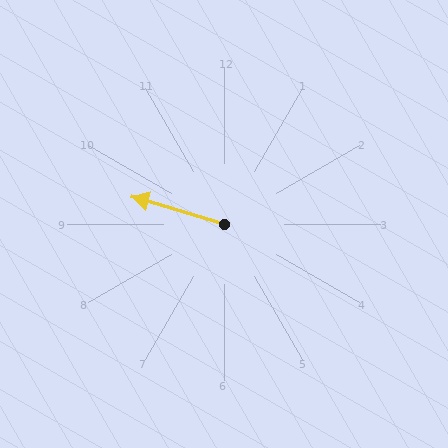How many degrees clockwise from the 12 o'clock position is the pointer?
Approximately 287 degrees.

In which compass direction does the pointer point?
West.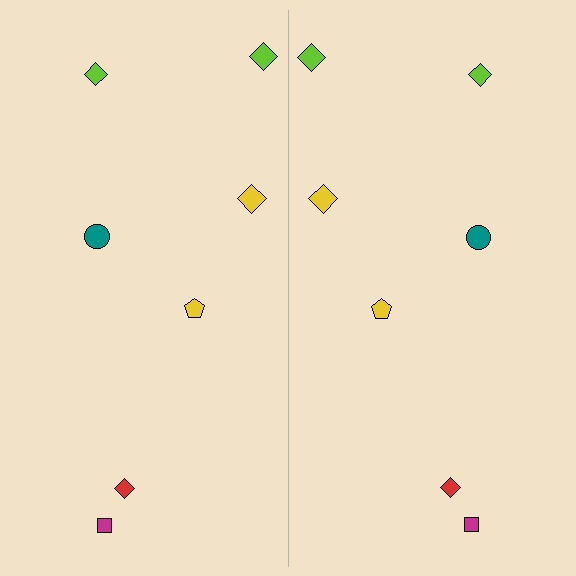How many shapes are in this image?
There are 14 shapes in this image.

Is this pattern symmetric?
Yes, this pattern has bilateral (reflection) symmetry.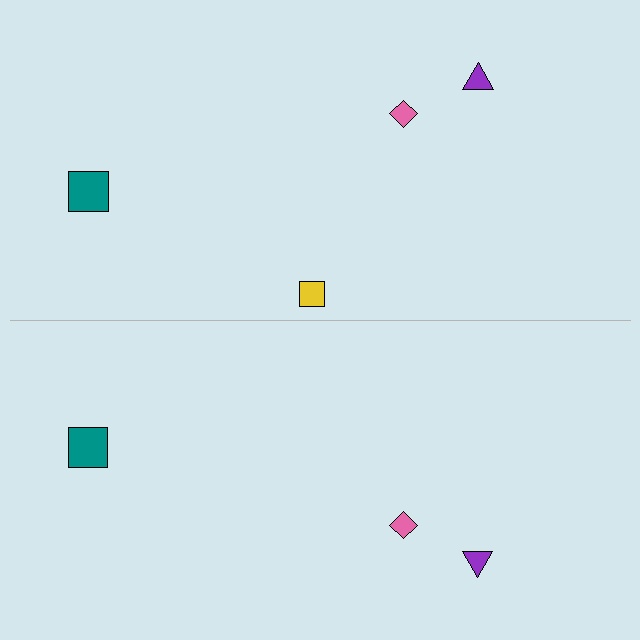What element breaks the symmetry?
A yellow square is missing from the bottom side.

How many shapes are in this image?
There are 7 shapes in this image.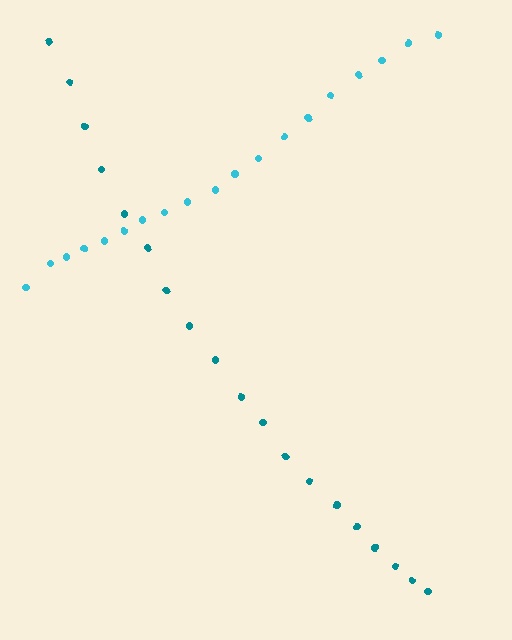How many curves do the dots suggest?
There are 2 distinct paths.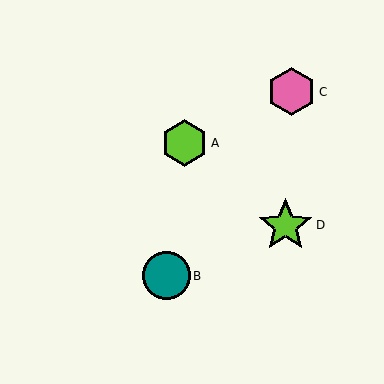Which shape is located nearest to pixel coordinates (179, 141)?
The lime hexagon (labeled A) at (185, 143) is nearest to that location.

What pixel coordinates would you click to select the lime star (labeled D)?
Click at (285, 225) to select the lime star D.